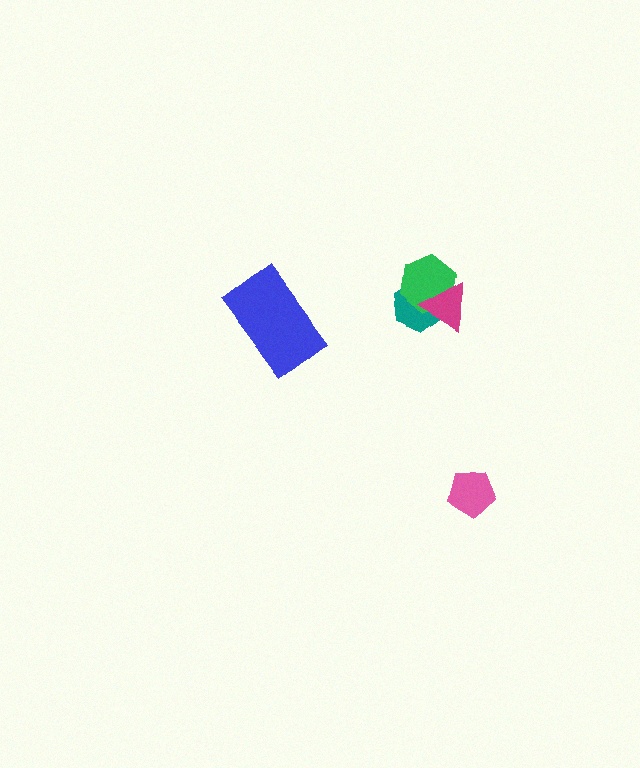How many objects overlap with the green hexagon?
2 objects overlap with the green hexagon.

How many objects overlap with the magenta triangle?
2 objects overlap with the magenta triangle.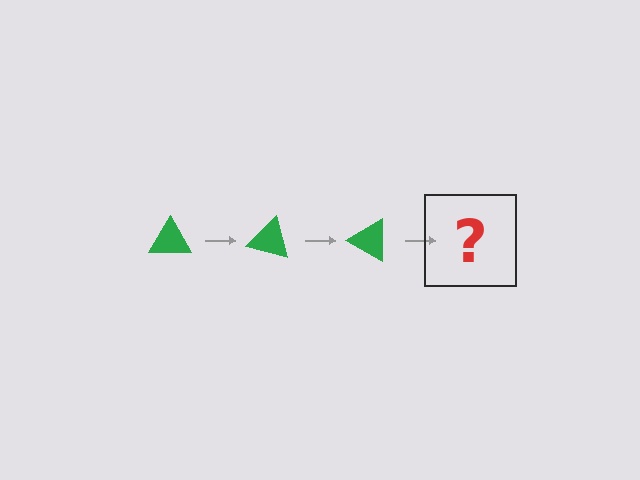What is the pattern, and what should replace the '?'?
The pattern is that the triangle rotates 15 degrees each step. The '?' should be a green triangle rotated 45 degrees.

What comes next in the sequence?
The next element should be a green triangle rotated 45 degrees.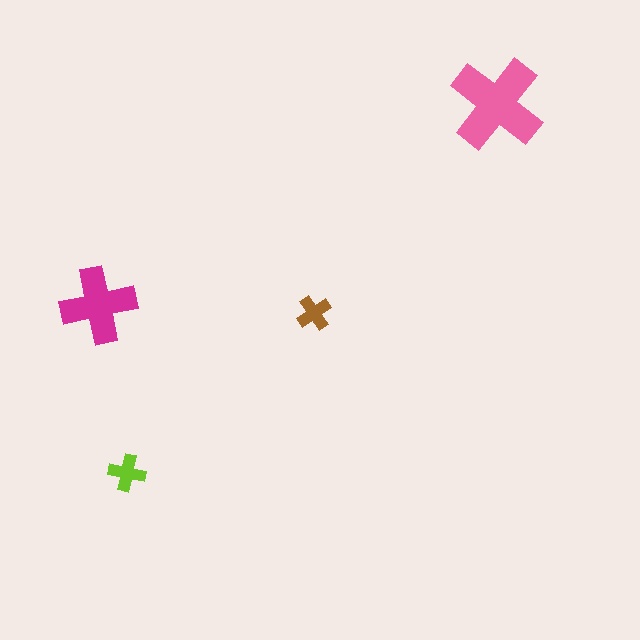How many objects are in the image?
There are 4 objects in the image.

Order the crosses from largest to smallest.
the pink one, the magenta one, the lime one, the brown one.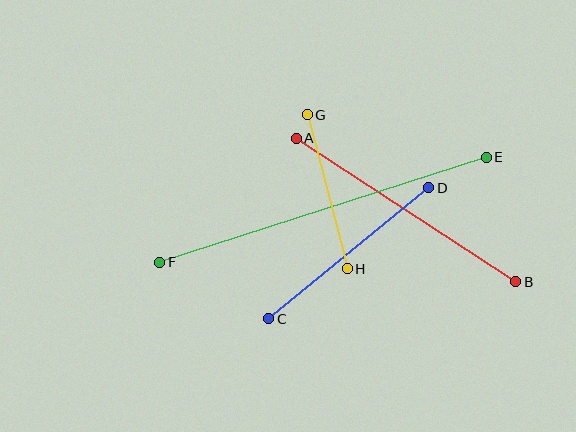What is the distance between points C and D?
The distance is approximately 207 pixels.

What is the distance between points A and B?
The distance is approximately 262 pixels.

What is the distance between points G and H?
The distance is approximately 159 pixels.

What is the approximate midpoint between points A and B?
The midpoint is at approximately (406, 210) pixels.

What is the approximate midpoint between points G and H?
The midpoint is at approximately (327, 192) pixels.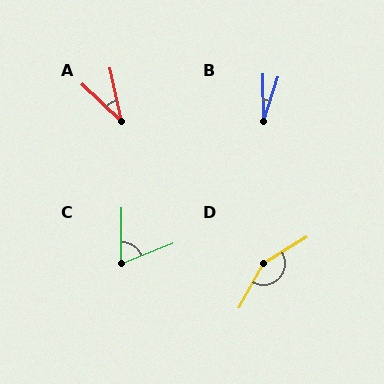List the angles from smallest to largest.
B (19°), A (35°), C (67°), D (150°).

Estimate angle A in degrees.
Approximately 35 degrees.